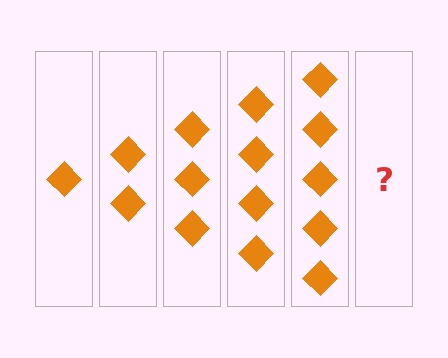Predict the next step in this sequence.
The next step is 6 diamonds.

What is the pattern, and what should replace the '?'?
The pattern is that each step adds one more diamond. The '?' should be 6 diamonds.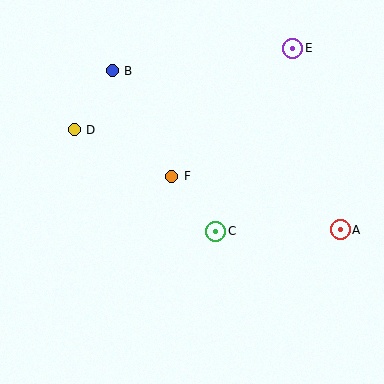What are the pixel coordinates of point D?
Point D is at (74, 130).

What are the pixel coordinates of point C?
Point C is at (216, 231).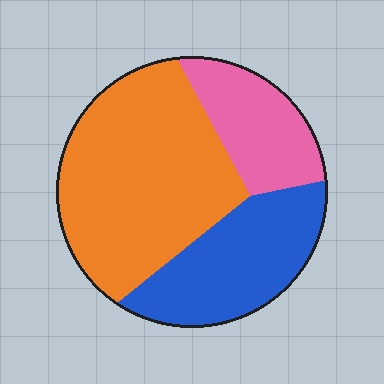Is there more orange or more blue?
Orange.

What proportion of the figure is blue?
Blue takes up between a sixth and a third of the figure.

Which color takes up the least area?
Pink, at roughly 20%.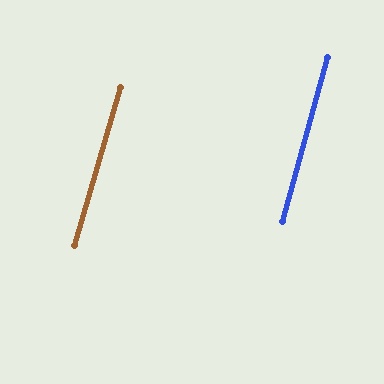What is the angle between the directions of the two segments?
Approximately 1 degree.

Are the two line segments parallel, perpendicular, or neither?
Parallel — their directions differ by only 0.7°.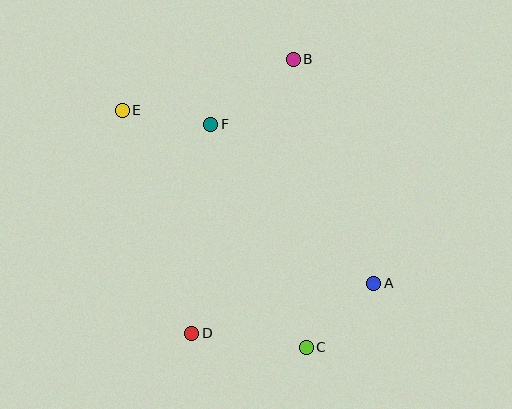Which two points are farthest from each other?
Points A and E are farthest from each other.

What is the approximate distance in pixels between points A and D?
The distance between A and D is approximately 189 pixels.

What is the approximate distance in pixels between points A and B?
The distance between A and B is approximately 238 pixels.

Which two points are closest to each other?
Points E and F are closest to each other.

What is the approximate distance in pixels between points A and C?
The distance between A and C is approximately 93 pixels.